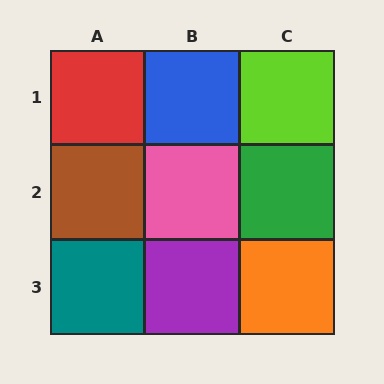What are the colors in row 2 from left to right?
Brown, pink, green.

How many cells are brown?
1 cell is brown.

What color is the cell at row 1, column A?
Red.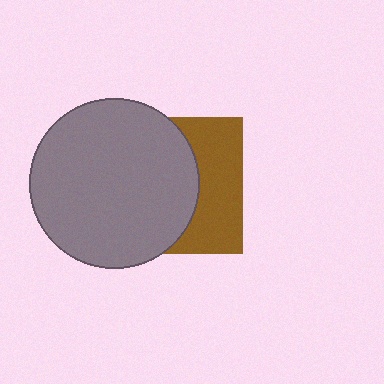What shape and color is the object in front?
The object in front is a gray circle.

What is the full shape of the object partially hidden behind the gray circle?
The partially hidden object is a brown square.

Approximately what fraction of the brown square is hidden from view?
Roughly 60% of the brown square is hidden behind the gray circle.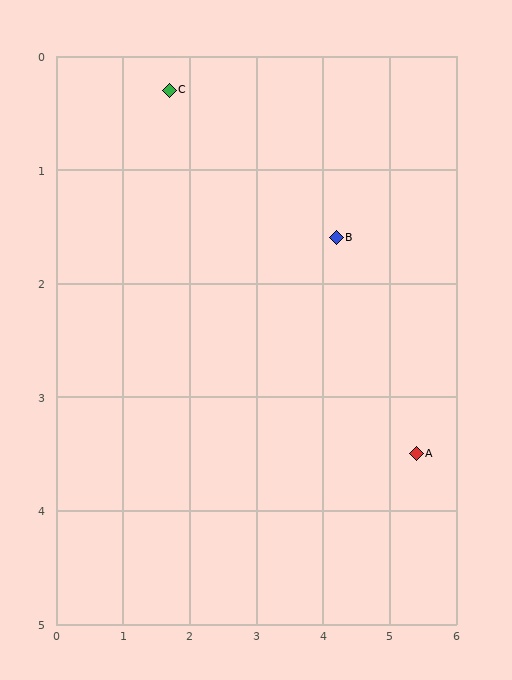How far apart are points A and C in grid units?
Points A and C are about 4.9 grid units apart.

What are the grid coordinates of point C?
Point C is at approximately (1.7, 0.3).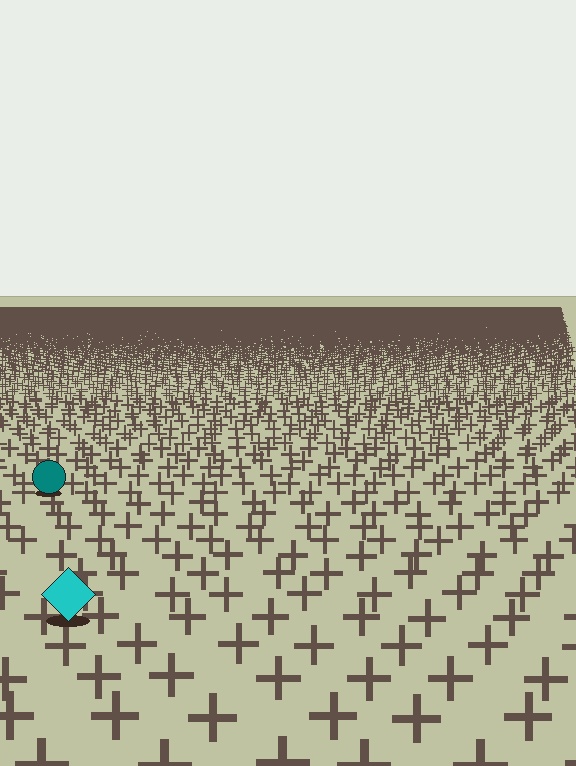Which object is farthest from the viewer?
The teal circle is farthest from the viewer. It appears smaller and the ground texture around it is denser.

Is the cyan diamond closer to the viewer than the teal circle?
Yes. The cyan diamond is closer — you can tell from the texture gradient: the ground texture is coarser near it.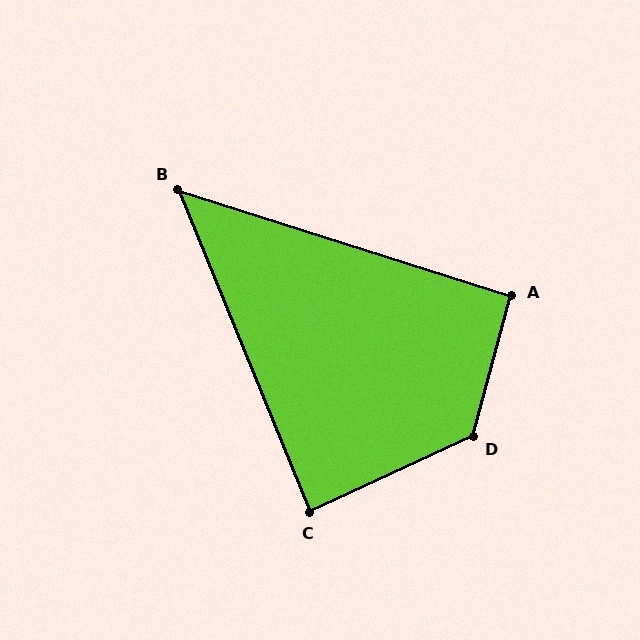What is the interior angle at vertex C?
Approximately 87 degrees (approximately right).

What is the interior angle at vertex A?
Approximately 93 degrees (approximately right).